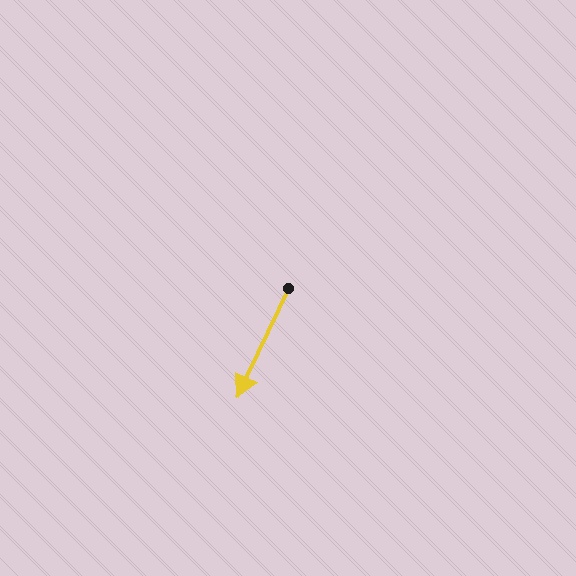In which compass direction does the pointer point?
Southwest.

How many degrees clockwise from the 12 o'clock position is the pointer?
Approximately 205 degrees.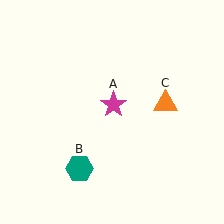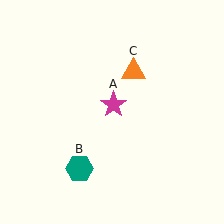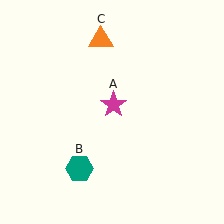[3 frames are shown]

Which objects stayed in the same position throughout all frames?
Magenta star (object A) and teal hexagon (object B) remained stationary.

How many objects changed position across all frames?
1 object changed position: orange triangle (object C).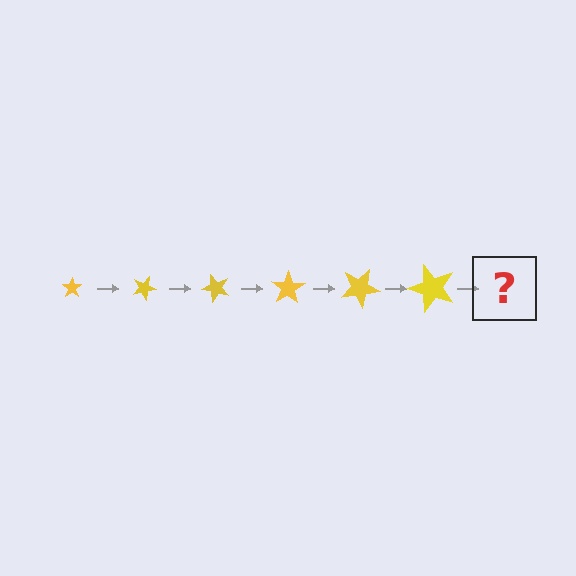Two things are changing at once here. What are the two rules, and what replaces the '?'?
The two rules are that the star grows larger each step and it rotates 25 degrees each step. The '?' should be a star, larger than the previous one and rotated 150 degrees from the start.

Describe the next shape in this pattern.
It should be a star, larger than the previous one and rotated 150 degrees from the start.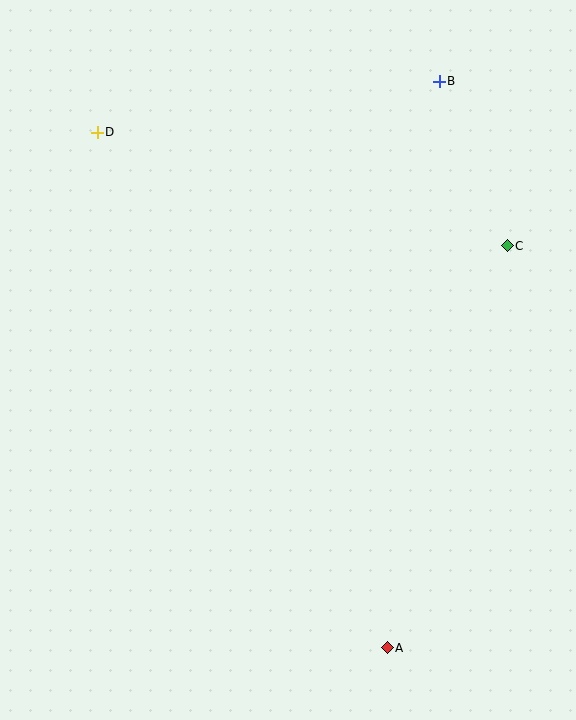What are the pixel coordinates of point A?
Point A is at (387, 648).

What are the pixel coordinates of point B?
Point B is at (439, 81).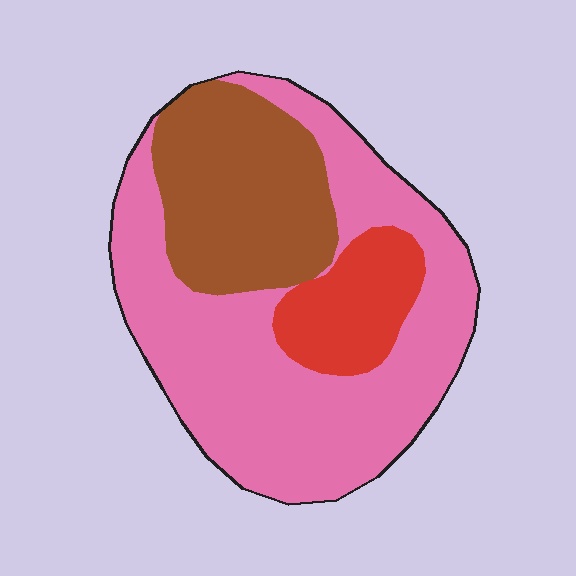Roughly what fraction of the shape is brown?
Brown takes up about one quarter (1/4) of the shape.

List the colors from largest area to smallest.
From largest to smallest: pink, brown, red.